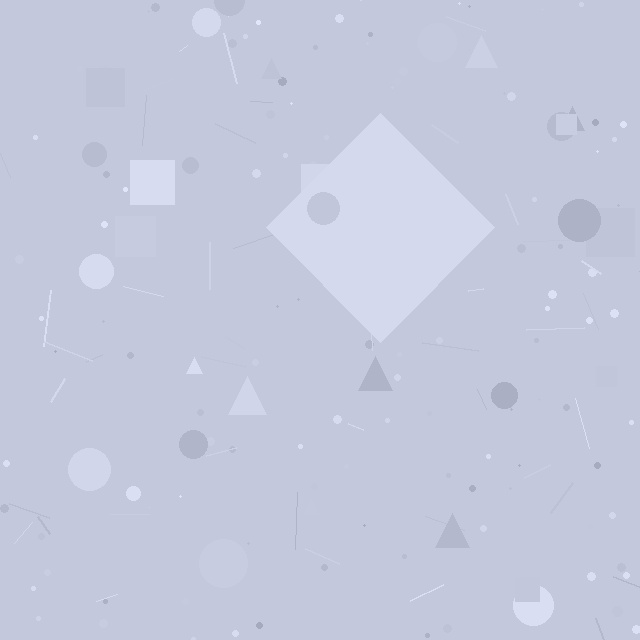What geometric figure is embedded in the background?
A diamond is embedded in the background.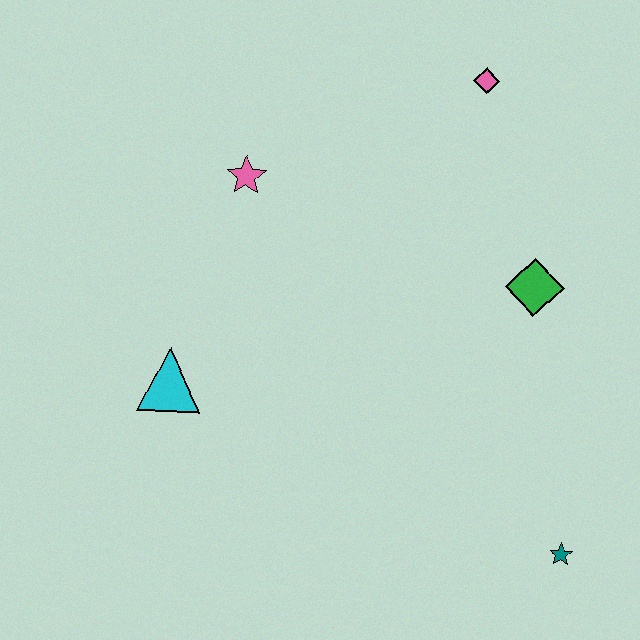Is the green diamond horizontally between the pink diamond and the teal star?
Yes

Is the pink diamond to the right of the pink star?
Yes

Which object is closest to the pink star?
The cyan triangle is closest to the pink star.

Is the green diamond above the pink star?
No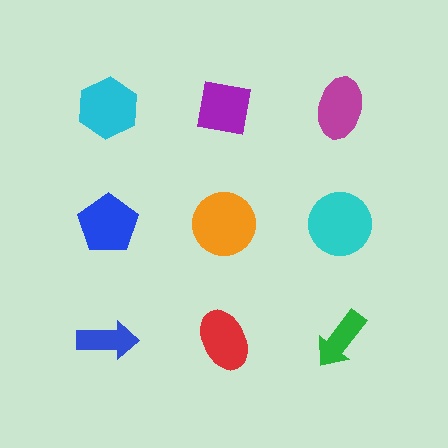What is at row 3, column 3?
A green arrow.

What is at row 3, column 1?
A blue arrow.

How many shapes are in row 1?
3 shapes.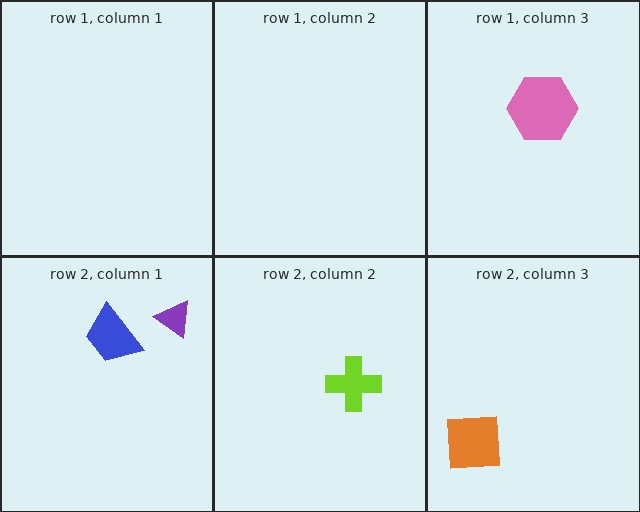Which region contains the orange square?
The row 2, column 3 region.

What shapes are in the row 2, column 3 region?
The orange square.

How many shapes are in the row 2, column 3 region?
1.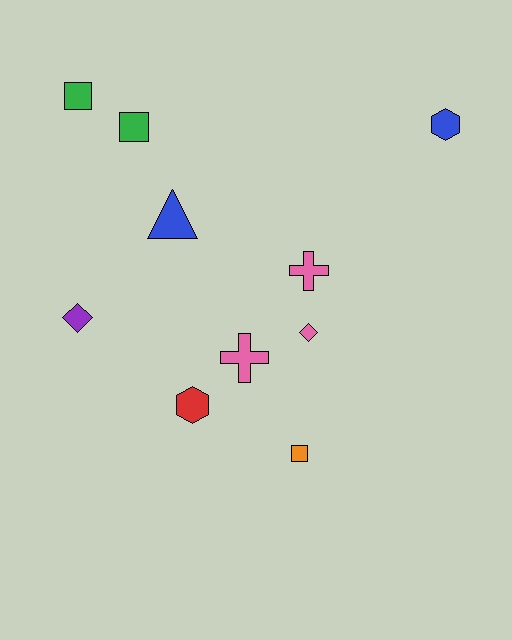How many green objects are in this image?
There are 2 green objects.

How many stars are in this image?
There are no stars.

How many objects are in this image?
There are 10 objects.